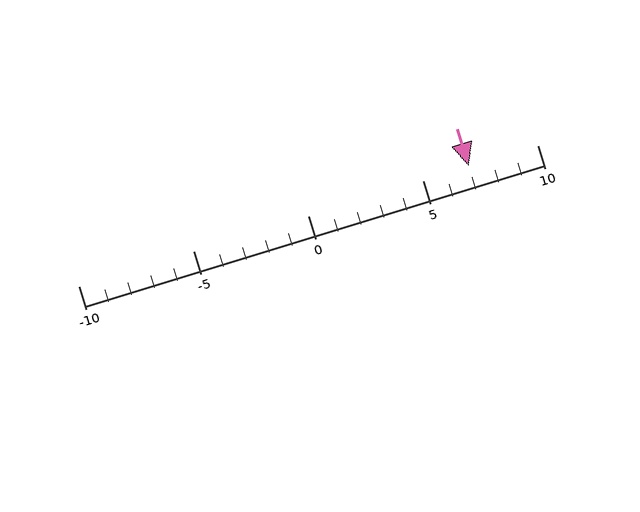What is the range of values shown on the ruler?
The ruler shows values from -10 to 10.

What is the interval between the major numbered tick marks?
The major tick marks are spaced 5 units apart.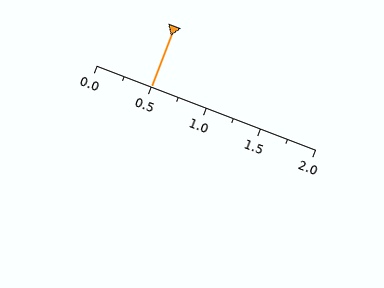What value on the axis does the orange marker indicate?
The marker indicates approximately 0.5.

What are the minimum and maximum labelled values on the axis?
The axis runs from 0.0 to 2.0.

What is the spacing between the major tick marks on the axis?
The major ticks are spaced 0.5 apart.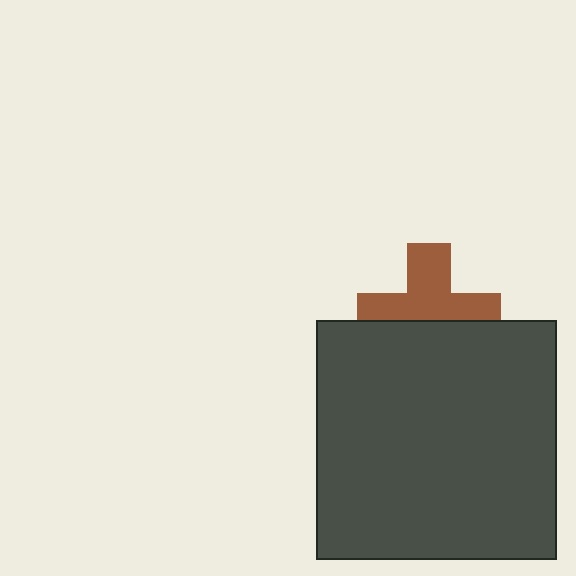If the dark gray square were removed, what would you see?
You would see the complete brown cross.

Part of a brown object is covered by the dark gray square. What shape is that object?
It is a cross.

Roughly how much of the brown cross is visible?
About half of it is visible (roughly 55%).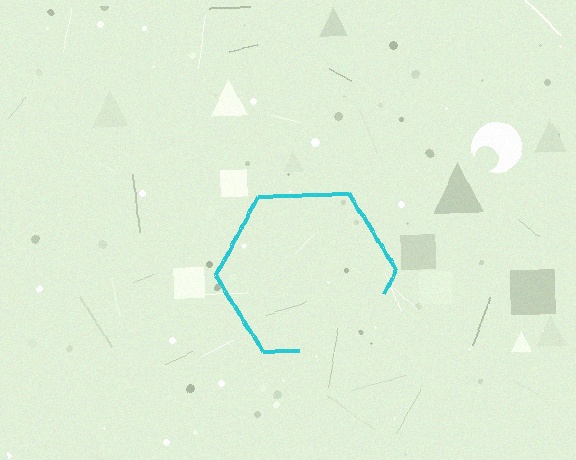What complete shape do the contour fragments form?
The contour fragments form a hexagon.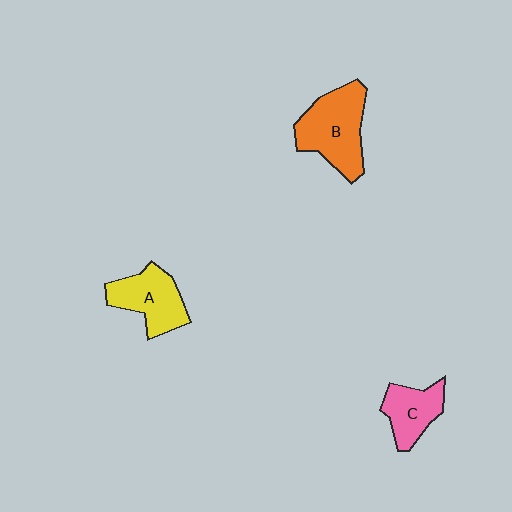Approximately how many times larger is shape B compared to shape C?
Approximately 1.6 times.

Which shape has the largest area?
Shape B (orange).